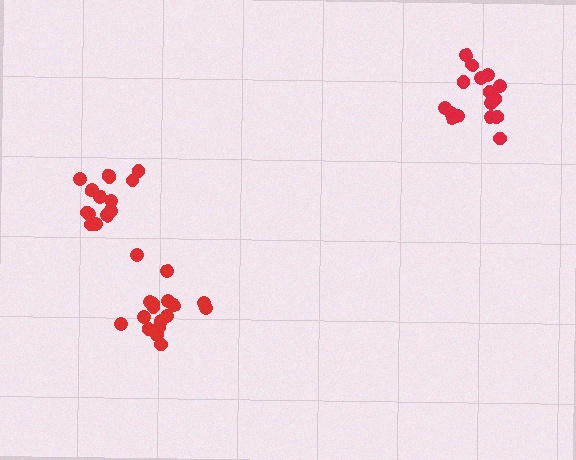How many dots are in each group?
Group 1: 16 dots, Group 2: 16 dots, Group 3: 15 dots (47 total).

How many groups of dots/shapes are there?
There are 3 groups.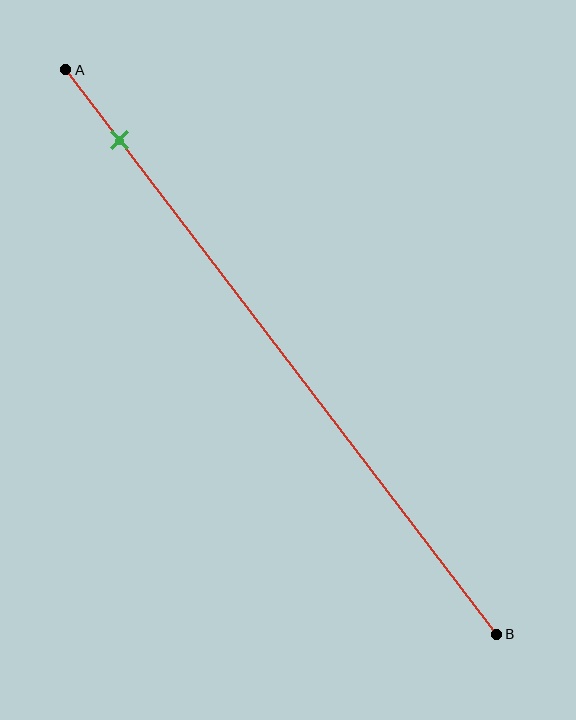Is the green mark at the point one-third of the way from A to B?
No, the mark is at about 15% from A, not at the 33% one-third point.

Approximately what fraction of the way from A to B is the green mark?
The green mark is approximately 15% of the way from A to B.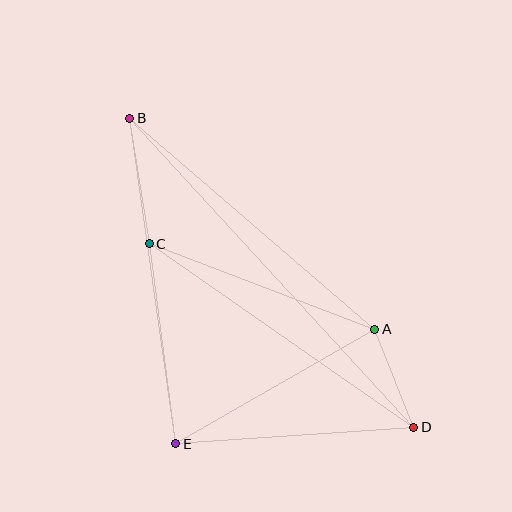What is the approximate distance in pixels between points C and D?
The distance between C and D is approximately 322 pixels.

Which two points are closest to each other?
Points A and D are closest to each other.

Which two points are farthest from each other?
Points B and D are farthest from each other.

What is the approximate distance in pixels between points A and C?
The distance between A and C is approximately 241 pixels.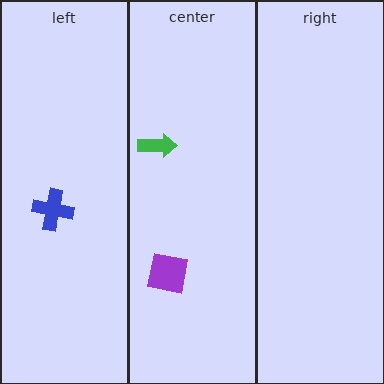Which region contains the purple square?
The center region.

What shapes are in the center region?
The purple square, the green arrow.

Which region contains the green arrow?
The center region.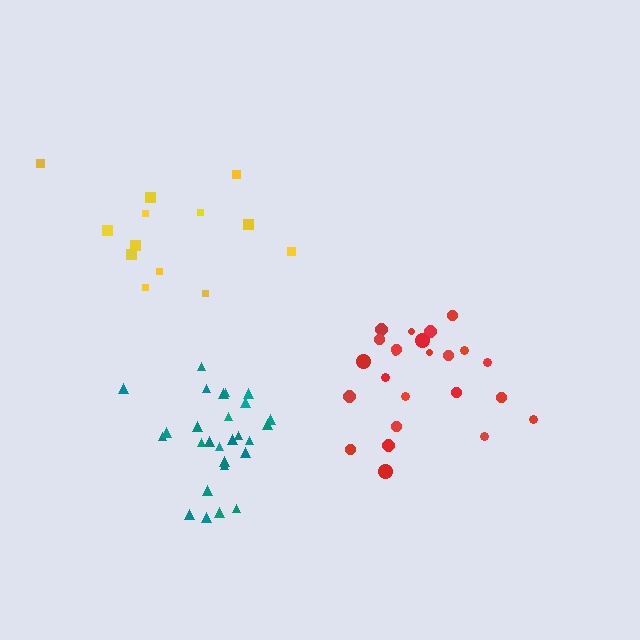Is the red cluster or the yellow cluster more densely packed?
Red.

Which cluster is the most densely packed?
Teal.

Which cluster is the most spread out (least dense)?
Yellow.